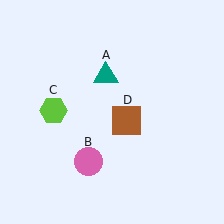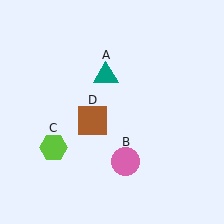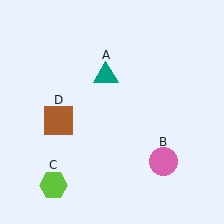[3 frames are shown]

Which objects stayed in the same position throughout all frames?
Teal triangle (object A) remained stationary.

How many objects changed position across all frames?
3 objects changed position: pink circle (object B), lime hexagon (object C), brown square (object D).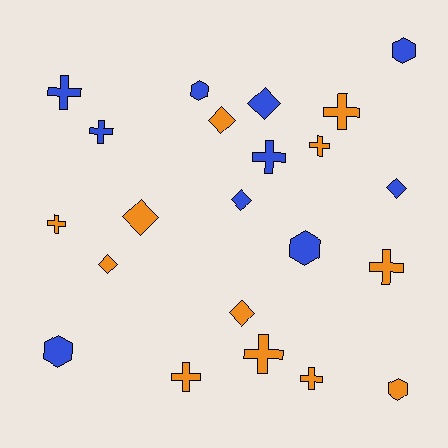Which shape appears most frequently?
Cross, with 10 objects.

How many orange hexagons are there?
There is 1 orange hexagon.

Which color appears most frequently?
Orange, with 12 objects.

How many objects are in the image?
There are 22 objects.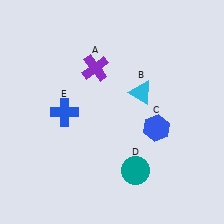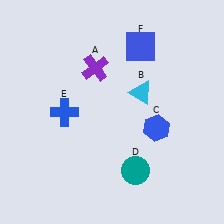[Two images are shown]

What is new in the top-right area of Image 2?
A blue square (F) was added in the top-right area of Image 2.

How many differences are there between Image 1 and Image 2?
There is 1 difference between the two images.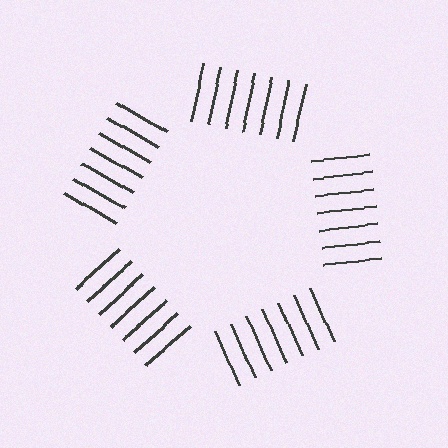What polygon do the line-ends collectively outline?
An illusory pentagon — the line segments terminate on its edges but no continuous stroke is drawn.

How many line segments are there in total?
35 — 7 along each of the 5 edges.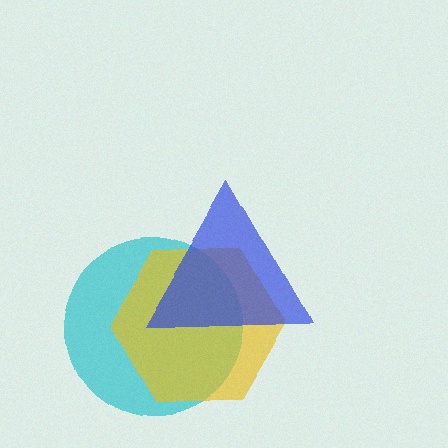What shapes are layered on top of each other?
The layered shapes are: a cyan circle, a yellow hexagon, a blue triangle.